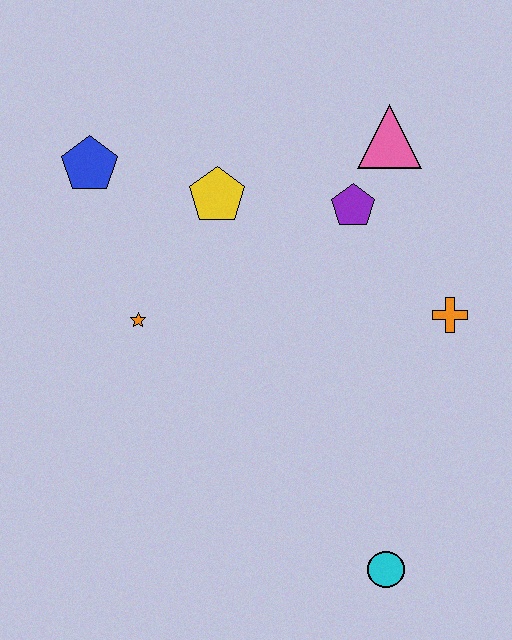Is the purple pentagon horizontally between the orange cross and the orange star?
Yes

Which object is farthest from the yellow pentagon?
The cyan circle is farthest from the yellow pentagon.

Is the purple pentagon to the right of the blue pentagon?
Yes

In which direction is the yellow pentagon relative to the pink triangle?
The yellow pentagon is to the left of the pink triangle.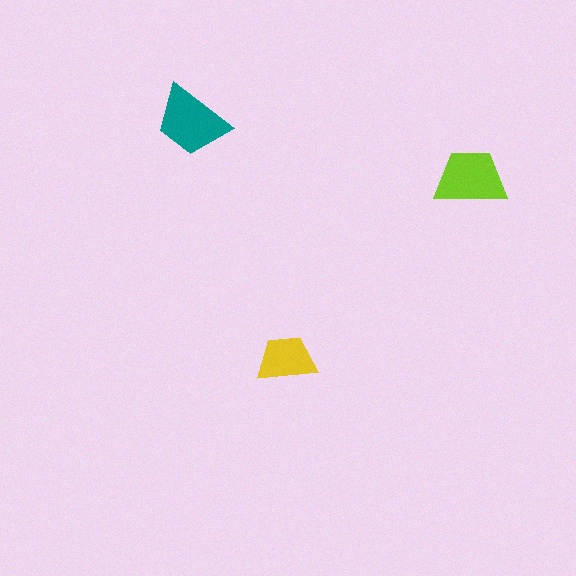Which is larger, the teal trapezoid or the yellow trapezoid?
The teal one.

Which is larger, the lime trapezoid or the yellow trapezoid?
The lime one.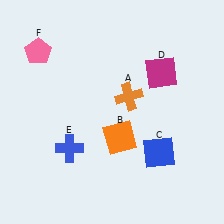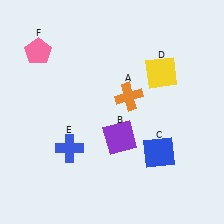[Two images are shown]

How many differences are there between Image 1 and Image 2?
There are 2 differences between the two images.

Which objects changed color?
B changed from orange to purple. D changed from magenta to yellow.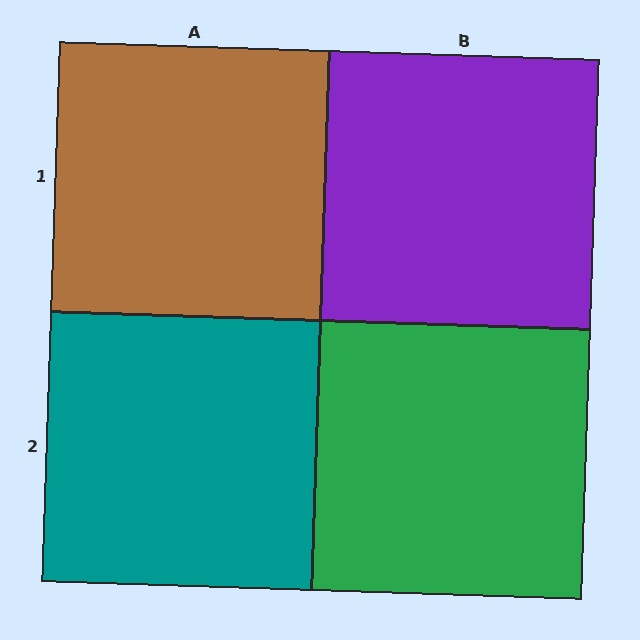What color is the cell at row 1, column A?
Brown.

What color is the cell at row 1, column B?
Purple.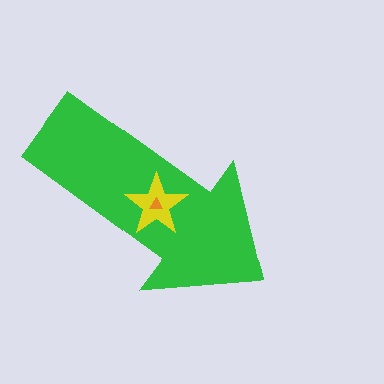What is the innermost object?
The orange triangle.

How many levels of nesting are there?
3.